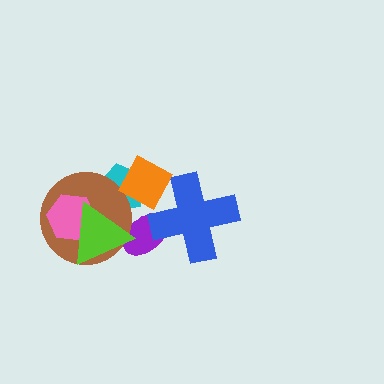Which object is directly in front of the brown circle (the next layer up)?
The pink hexagon is directly in front of the brown circle.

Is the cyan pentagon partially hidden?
Yes, it is partially covered by another shape.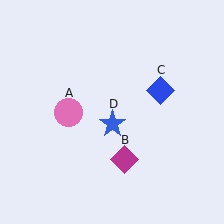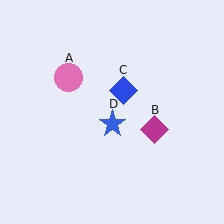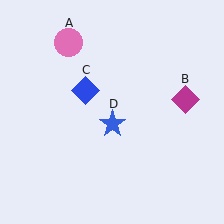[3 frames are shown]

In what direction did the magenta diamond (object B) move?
The magenta diamond (object B) moved up and to the right.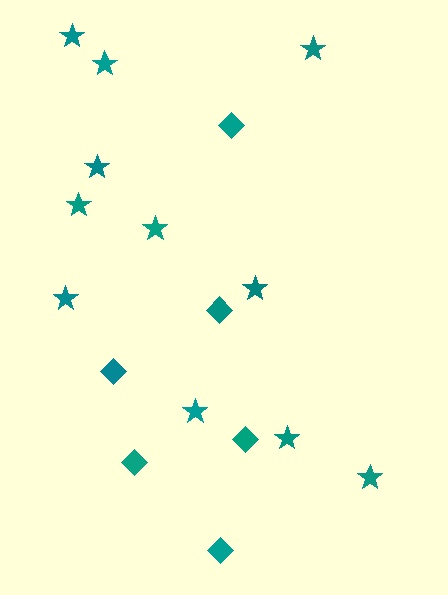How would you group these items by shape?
There are 2 groups: one group of stars (11) and one group of diamonds (6).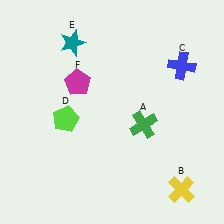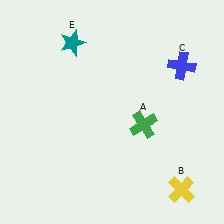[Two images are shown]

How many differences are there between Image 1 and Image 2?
There are 2 differences between the two images.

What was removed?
The lime pentagon (D), the magenta pentagon (F) were removed in Image 2.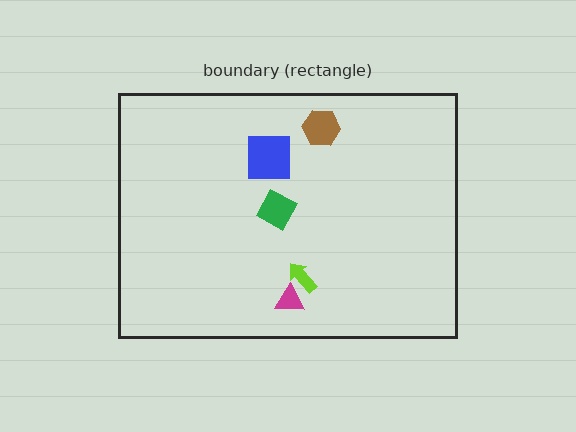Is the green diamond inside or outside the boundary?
Inside.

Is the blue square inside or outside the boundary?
Inside.